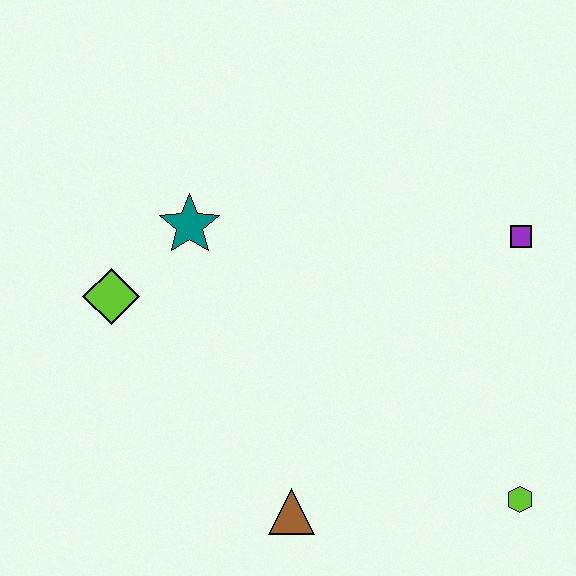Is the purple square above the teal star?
No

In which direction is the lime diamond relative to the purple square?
The lime diamond is to the left of the purple square.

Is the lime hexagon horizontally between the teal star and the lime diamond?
No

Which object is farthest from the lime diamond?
The lime hexagon is farthest from the lime diamond.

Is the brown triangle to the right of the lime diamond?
Yes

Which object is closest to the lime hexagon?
The brown triangle is closest to the lime hexagon.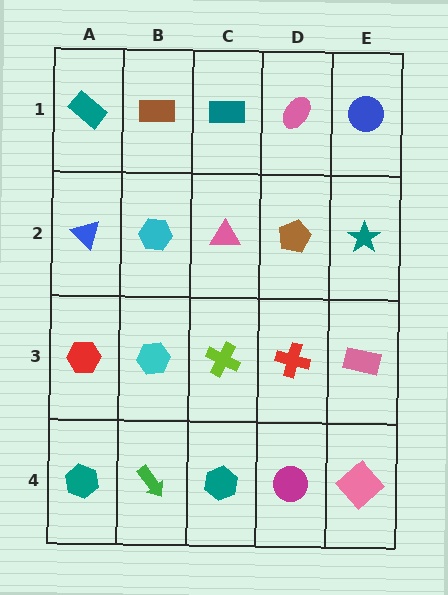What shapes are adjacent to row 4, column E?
A pink rectangle (row 3, column E), a magenta circle (row 4, column D).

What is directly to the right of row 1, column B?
A teal rectangle.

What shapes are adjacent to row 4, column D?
A red cross (row 3, column D), a teal hexagon (row 4, column C), a pink diamond (row 4, column E).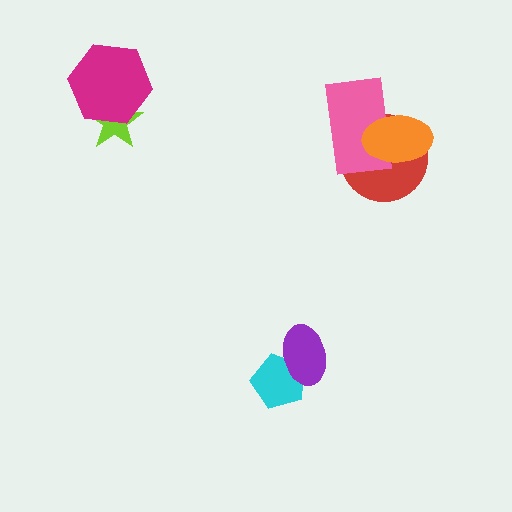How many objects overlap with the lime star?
1 object overlaps with the lime star.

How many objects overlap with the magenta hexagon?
1 object overlaps with the magenta hexagon.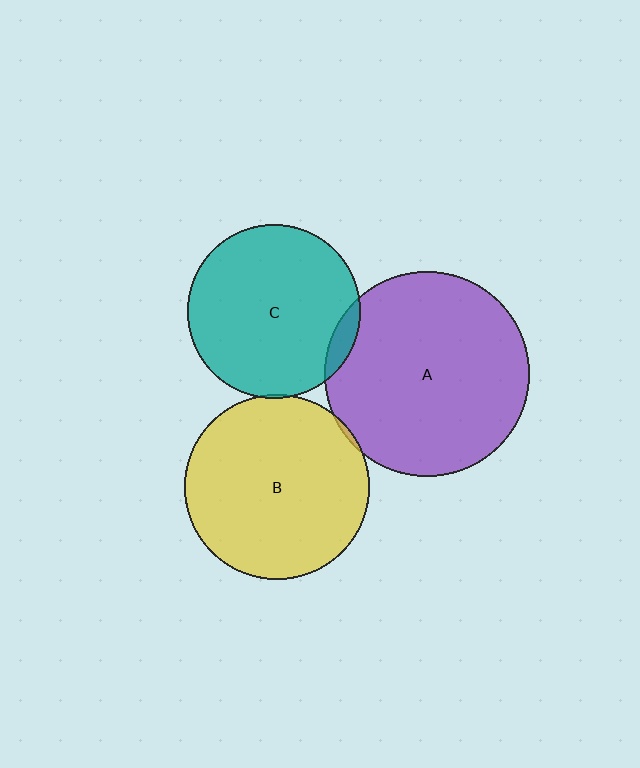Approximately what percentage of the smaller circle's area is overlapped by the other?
Approximately 5%.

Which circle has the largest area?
Circle A (purple).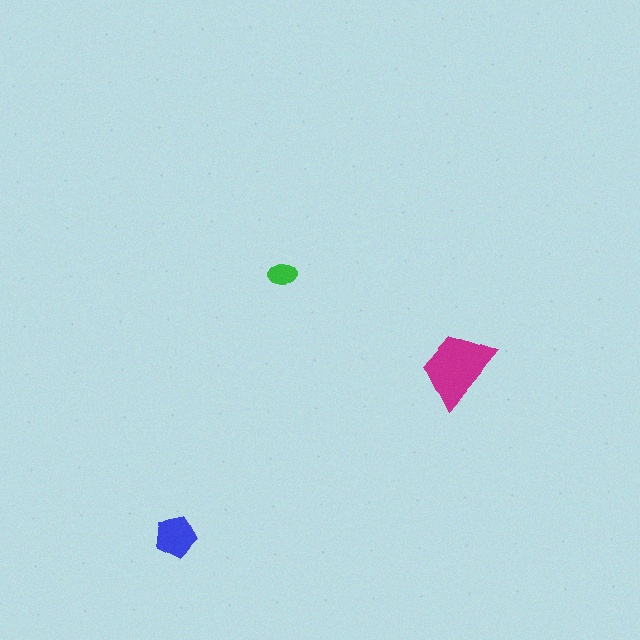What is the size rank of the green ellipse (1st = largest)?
3rd.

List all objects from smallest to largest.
The green ellipse, the blue pentagon, the magenta trapezoid.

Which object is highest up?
The green ellipse is topmost.